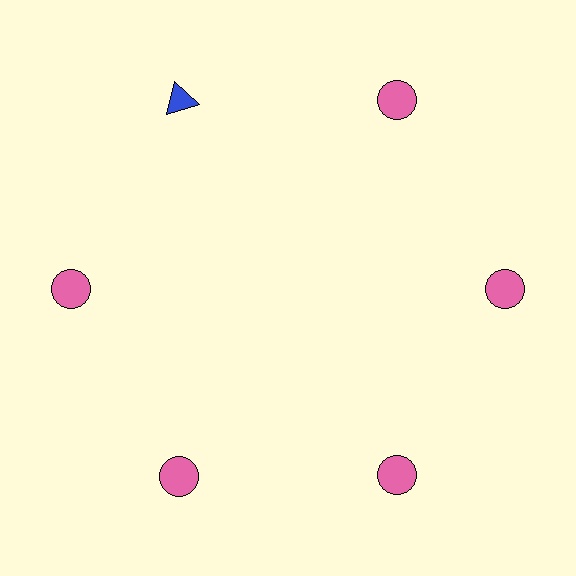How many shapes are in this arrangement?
There are 6 shapes arranged in a ring pattern.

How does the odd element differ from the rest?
It differs in both color (blue instead of pink) and shape (triangle instead of circle).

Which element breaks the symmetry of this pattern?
The blue triangle at roughly the 11 o'clock position breaks the symmetry. All other shapes are pink circles.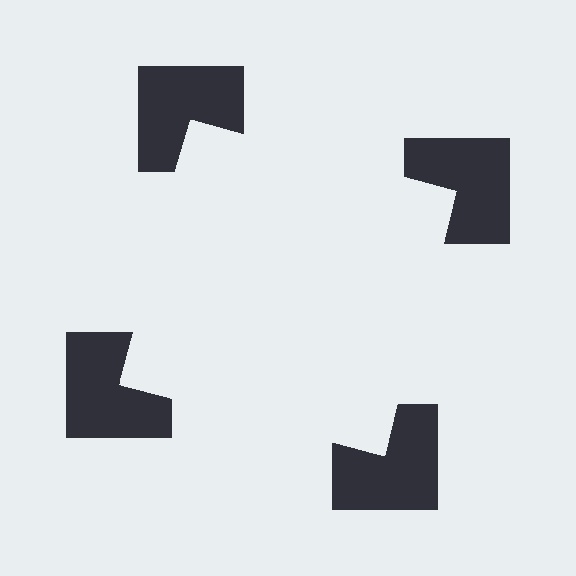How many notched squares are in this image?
There are 4 — one at each vertex of the illusory square.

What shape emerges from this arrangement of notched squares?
An illusory square — its edges are inferred from the aligned wedge cuts in the notched squares, not physically drawn.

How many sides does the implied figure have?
4 sides.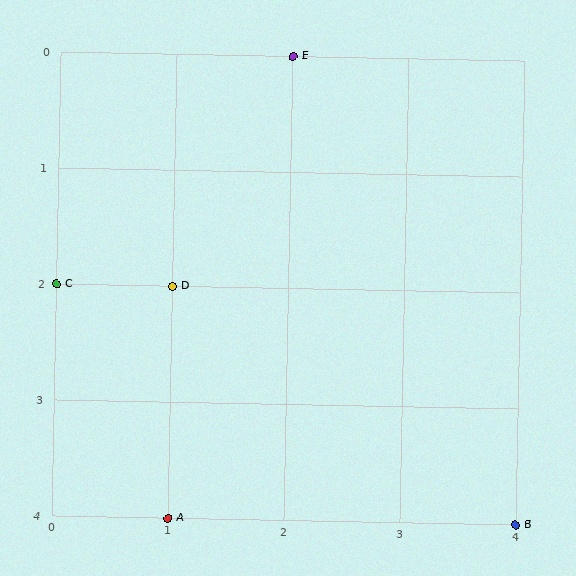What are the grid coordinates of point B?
Point B is at grid coordinates (4, 4).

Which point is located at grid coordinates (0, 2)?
Point C is at (0, 2).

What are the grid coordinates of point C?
Point C is at grid coordinates (0, 2).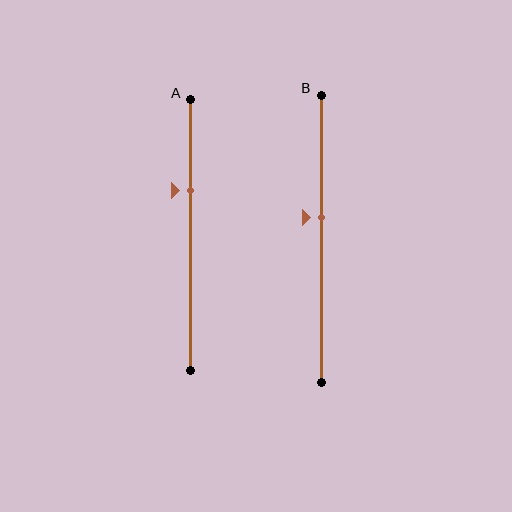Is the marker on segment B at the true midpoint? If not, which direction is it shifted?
No, the marker on segment B is shifted upward by about 7% of the segment length.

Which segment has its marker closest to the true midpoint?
Segment B has its marker closest to the true midpoint.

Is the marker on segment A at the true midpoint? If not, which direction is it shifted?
No, the marker on segment A is shifted upward by about 16% of the segment length.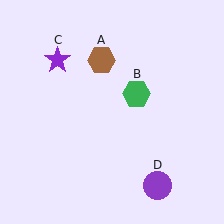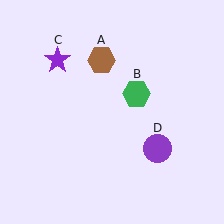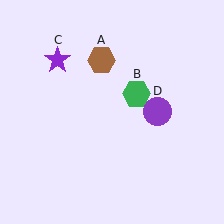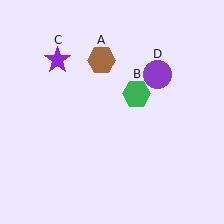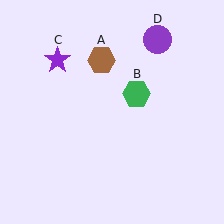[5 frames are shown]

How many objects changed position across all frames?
1 object changed position: purple circle (object D).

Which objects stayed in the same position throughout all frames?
Brown hexagon (object A) and green hexagon (object B) and purple star (object C) remained stationary.